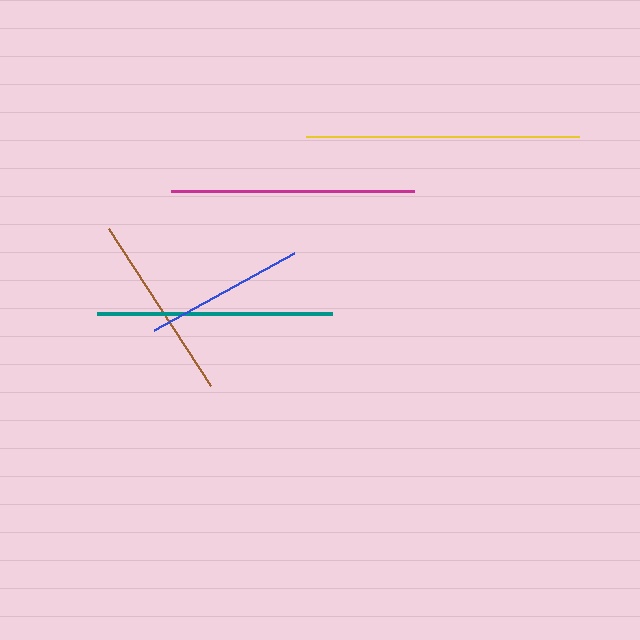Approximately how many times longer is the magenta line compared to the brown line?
The magenta line is approximately 1.3 times the length of the brown line.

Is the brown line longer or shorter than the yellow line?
The yellow line is longer than the brown line.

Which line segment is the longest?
The yellow line is the longest at approximately 273 pixels.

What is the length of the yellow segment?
The yellow segment is approximately 273 pixels long.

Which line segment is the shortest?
The blue line is the shortest at approximately 160 pixels.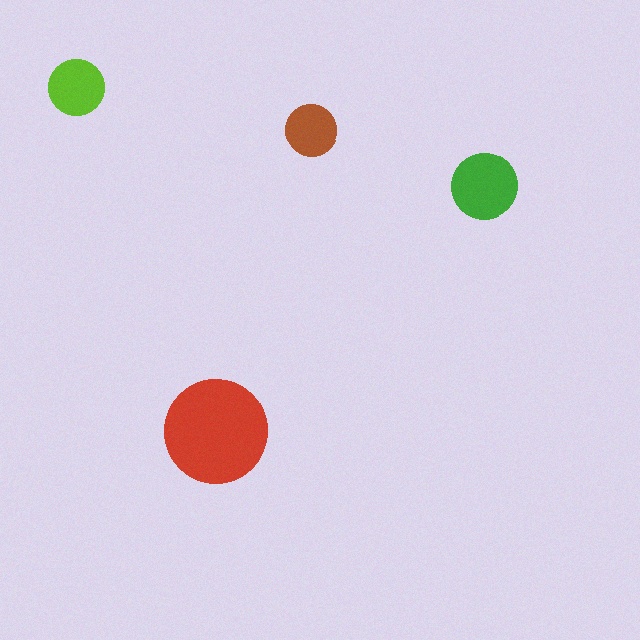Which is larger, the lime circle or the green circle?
The green one.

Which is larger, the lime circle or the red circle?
The red one.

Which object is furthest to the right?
The green circle is rightmost.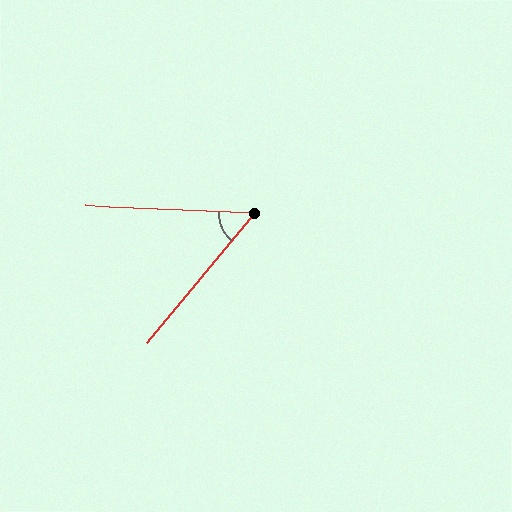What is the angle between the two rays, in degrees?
Approximately 53 degrees.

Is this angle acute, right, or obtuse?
It is acute.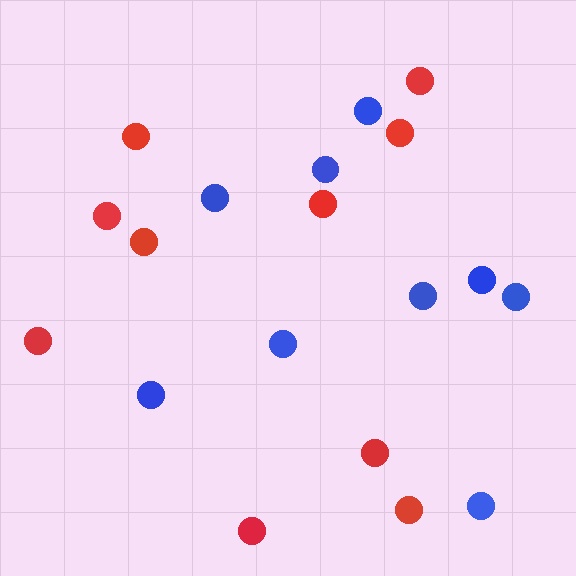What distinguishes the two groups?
There are 2 groups: one group of blue circles (9) and one group of red circles (10).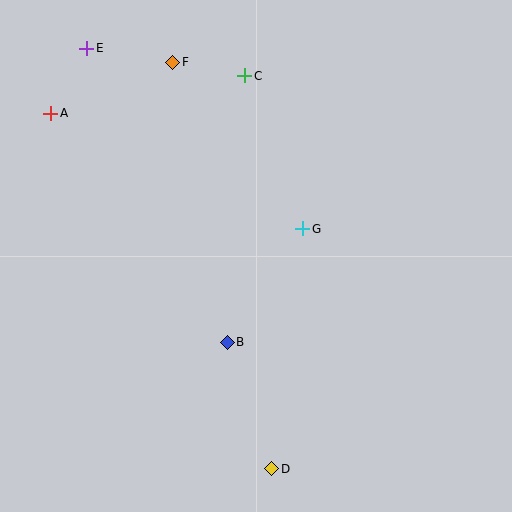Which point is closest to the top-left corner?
Point E is closest to the top-left corner.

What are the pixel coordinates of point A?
Point A is at (51, 113).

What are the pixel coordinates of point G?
Point G is at (303, 229).